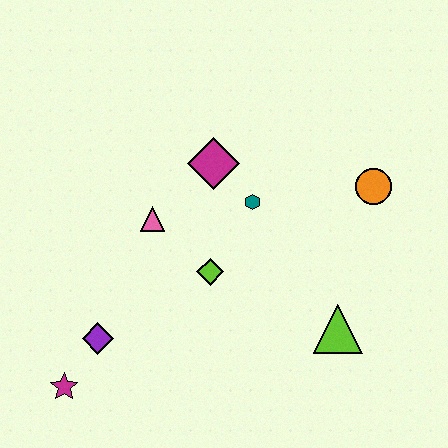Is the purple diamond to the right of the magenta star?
Yes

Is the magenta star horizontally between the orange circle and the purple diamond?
No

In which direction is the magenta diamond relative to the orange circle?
The magenta diamond is to the left of the orange circle.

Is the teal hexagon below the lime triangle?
No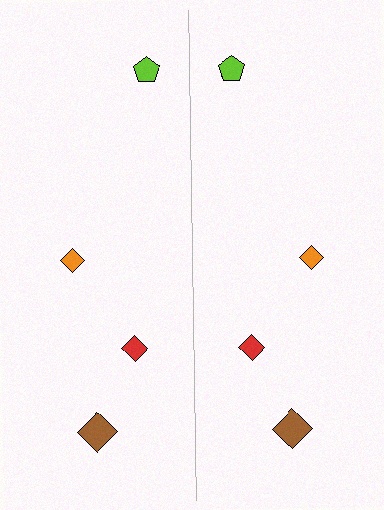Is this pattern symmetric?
Yes, this pattern has bilateral (reflection) symmetry.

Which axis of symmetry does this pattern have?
The pattern has a vertical axis of symmetry running through the center of the image.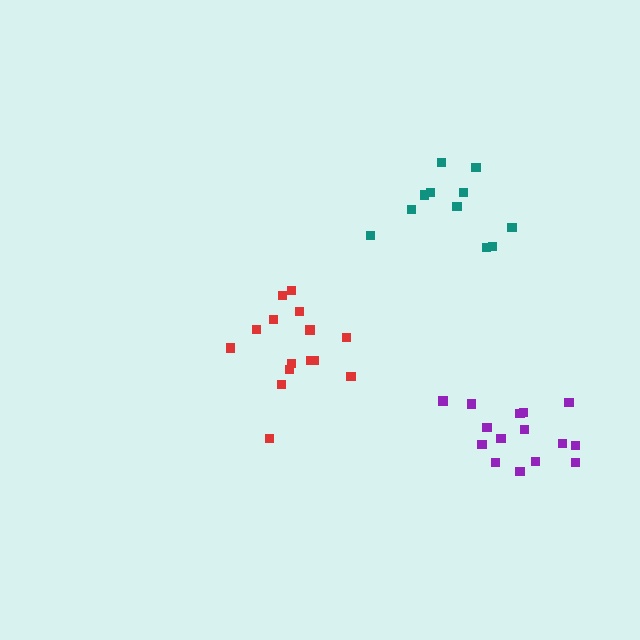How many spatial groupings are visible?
There are 3 spatial groupings.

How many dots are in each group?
Group 1: 16 dots, Group 2: 15 dots, Group 3: 11 dots (42 total).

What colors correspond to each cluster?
The clusters are colored: purple, red, teal.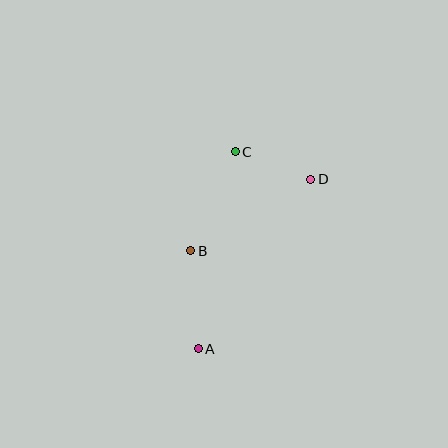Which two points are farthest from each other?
Points A and D are farthest from each other.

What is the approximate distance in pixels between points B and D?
The distance between B and D is approximately 140 pixels.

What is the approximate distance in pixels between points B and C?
The distance between B and C is approximately 108 pixels.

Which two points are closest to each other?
Points C and D are closest to each other.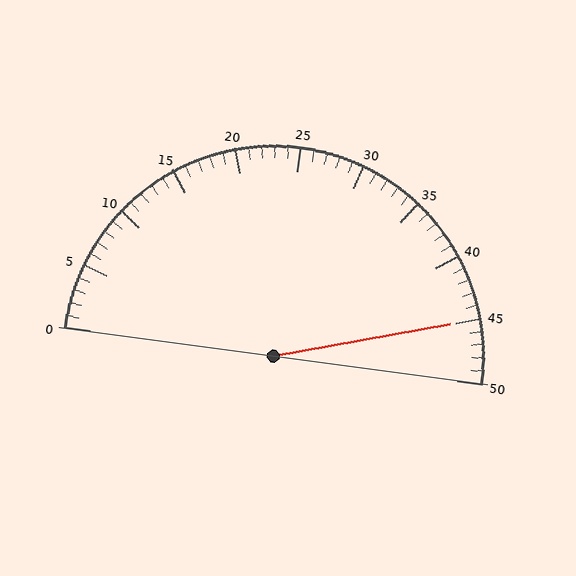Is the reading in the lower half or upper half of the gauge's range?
The reading is in the upper half of the range (0 to 50).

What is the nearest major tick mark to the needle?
The nearest major tick mark is 45.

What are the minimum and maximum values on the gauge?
The gauge ranges from 0 to 50.